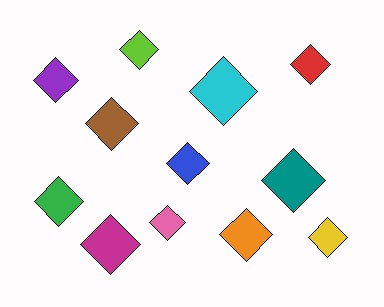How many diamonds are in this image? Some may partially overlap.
There are 12 diamonds.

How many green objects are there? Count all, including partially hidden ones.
There is 1 green object.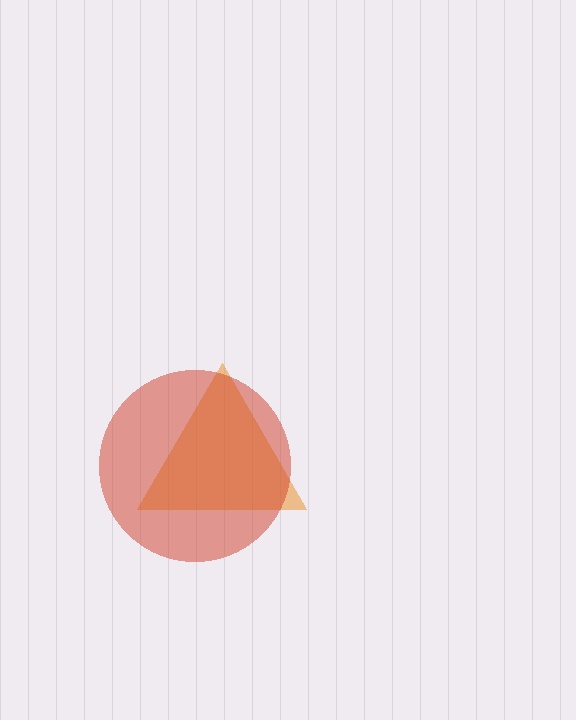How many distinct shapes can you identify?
There are 2 distinct shapes: an orange triangle, a red circle.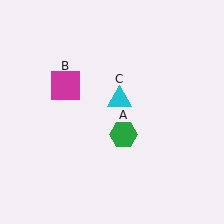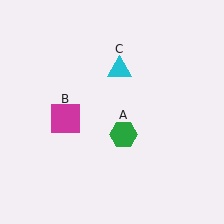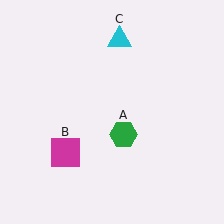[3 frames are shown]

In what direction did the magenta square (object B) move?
The magenta square (object B) moved down.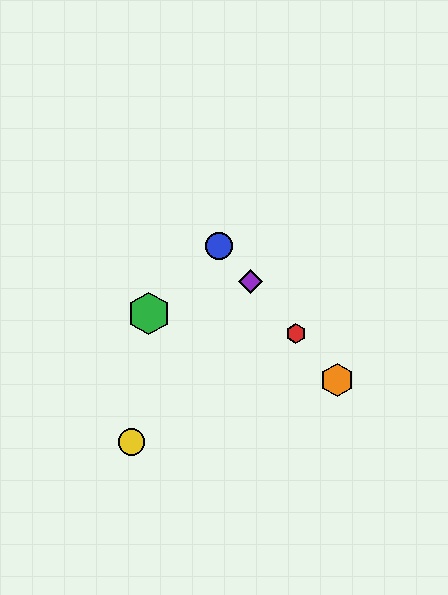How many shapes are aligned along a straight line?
4 shapes (the red hexagon, the blue circle, the purple diamond, the orange hexagon) are aligned along a straight line.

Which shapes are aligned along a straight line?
The red hexagon, the blue circle, the purple diamond, the orange hexagon are aligned along a straight line.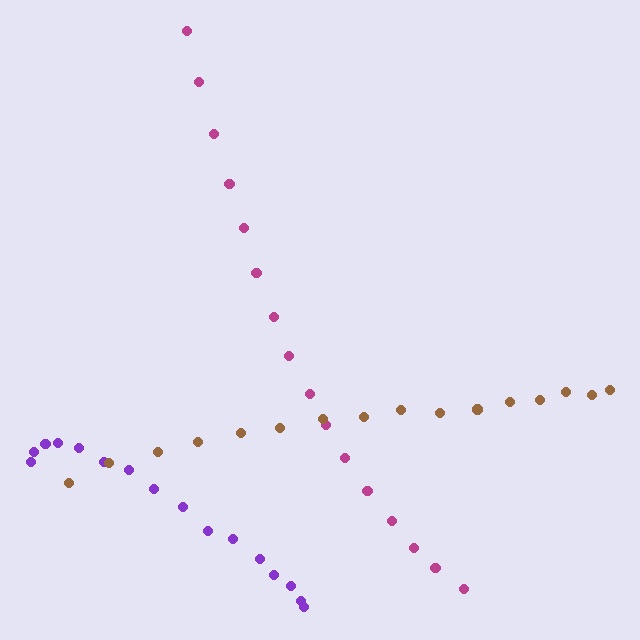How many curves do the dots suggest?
There are 3 distinct paths.